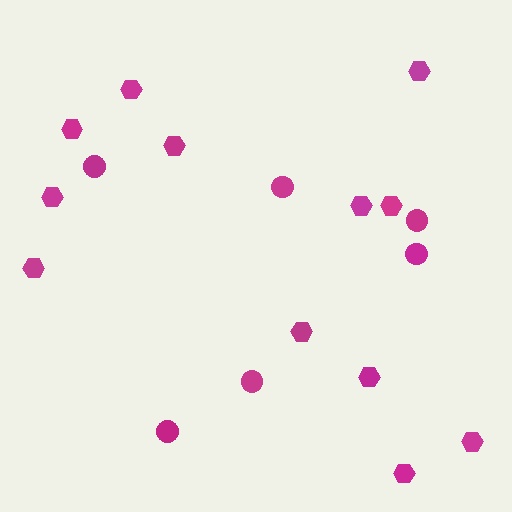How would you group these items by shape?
There are 2 groups: one group of hexagons (12) and one group of circles (6).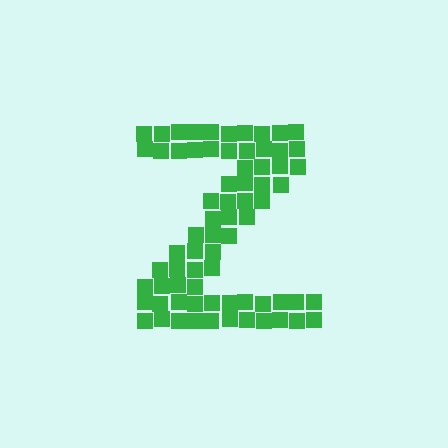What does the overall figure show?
The overall figure shows the letter Z.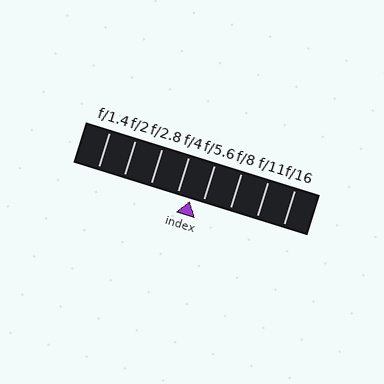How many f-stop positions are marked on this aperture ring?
There are 8 f-stop positions marked.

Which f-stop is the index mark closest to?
The index mark is closest to f/5.6.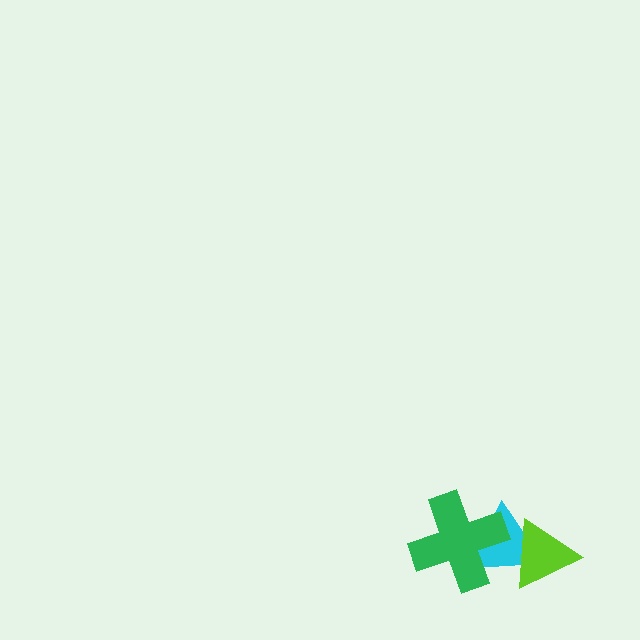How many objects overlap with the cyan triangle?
2 objects overlap with the cyan triangle.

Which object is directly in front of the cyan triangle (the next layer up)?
The lime triangle is directly in front of the cyan triangle.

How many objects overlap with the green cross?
1 object overlaps with the green cross.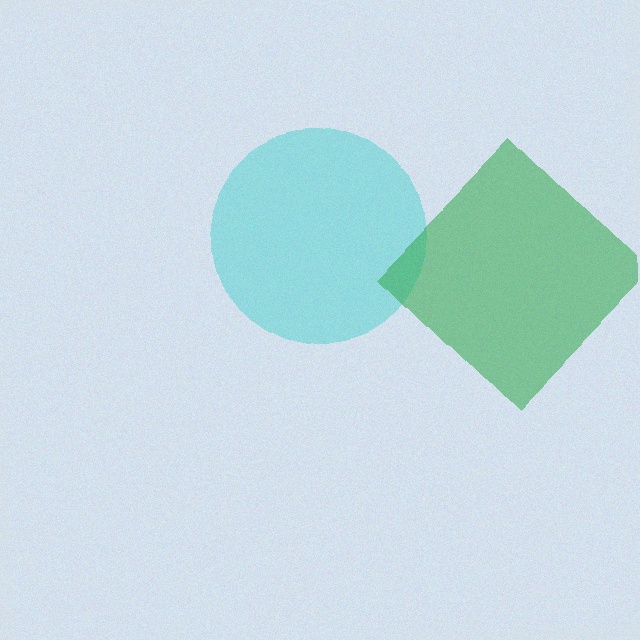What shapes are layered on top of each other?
The layered shapes are: a cyan circle, a green diamond.